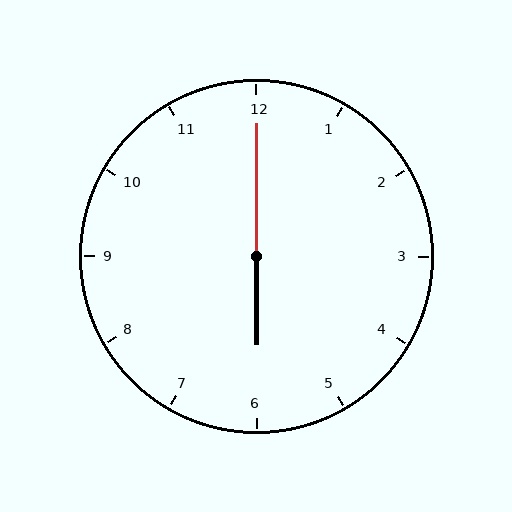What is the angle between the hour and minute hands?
Approximately 180 degrees.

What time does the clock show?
6:00.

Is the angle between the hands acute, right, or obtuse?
It is obtuse.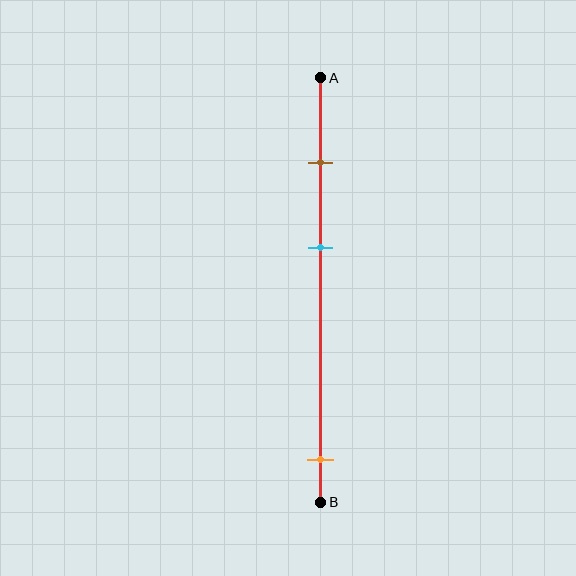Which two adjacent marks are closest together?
The brown and cyan marks are the closest adjacent pair.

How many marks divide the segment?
There are 3 marks dividing the segment.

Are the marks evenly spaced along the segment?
No, the marks are not evenly spaced.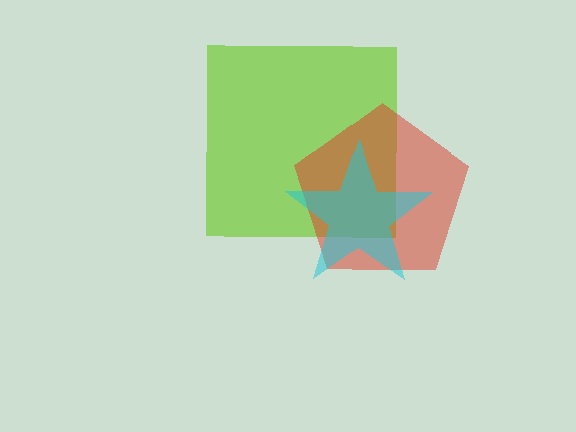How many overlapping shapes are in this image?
There are 3 overlapping shapes in the image.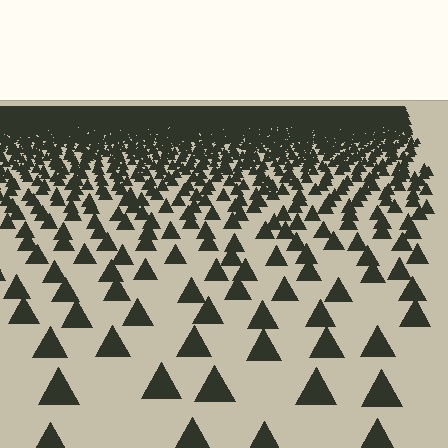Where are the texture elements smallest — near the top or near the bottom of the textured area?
Near the top.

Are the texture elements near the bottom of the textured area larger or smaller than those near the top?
Larger. Near the bottom, elements are closer to the viewer and appear at a bigger on-screen size.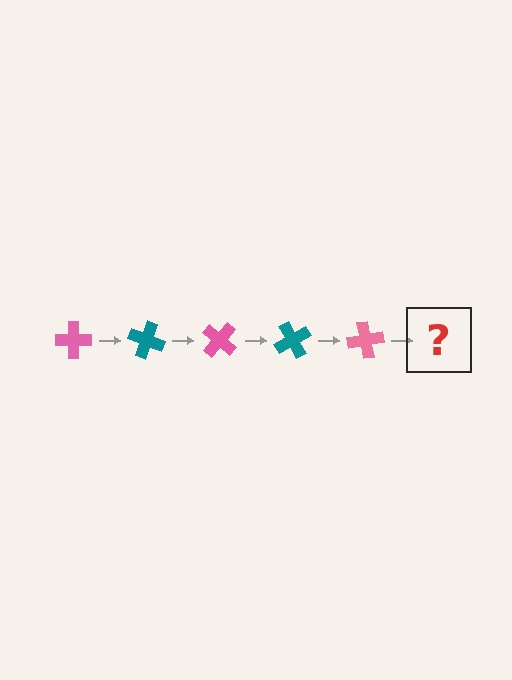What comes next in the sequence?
The next element should be a teal cross, rotated 100 degrees from the start.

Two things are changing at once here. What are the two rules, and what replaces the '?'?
The two rules are that it rotates 20 degrees each step and the color cycles through pink and teal. The '?' should be a teal cross, rotated 100 degrees from the start.